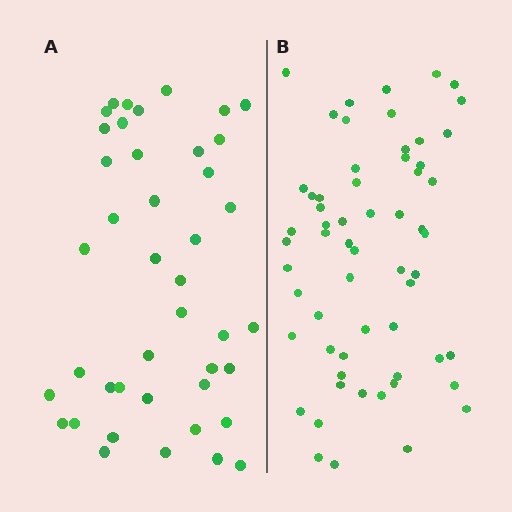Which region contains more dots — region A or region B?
Region B (the right region) has more dots.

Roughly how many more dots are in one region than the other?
Region B has approximately 20 more dots than region A.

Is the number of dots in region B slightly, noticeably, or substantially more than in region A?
Region B has noticeably more, but not dramatically so. The ratio is roughly 1.4 to 1.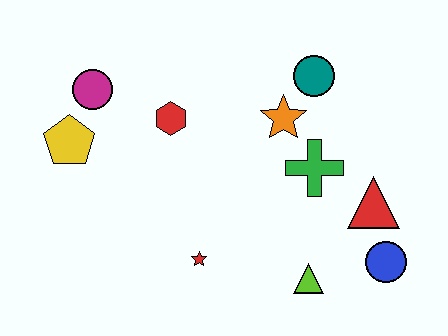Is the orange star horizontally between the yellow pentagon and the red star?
No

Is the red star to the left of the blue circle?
Yes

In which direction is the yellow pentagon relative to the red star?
The yellow pentagon is to the left of the red star.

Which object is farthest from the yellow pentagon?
The blue circle is farthest from the yellow pentagon.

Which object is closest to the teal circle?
The orange star is closest to the teal circle.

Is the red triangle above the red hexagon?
No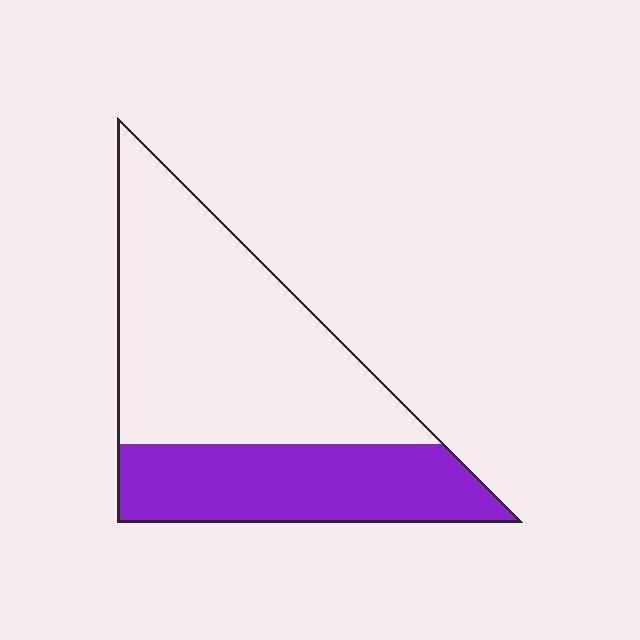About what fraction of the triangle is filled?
About one third (1/3).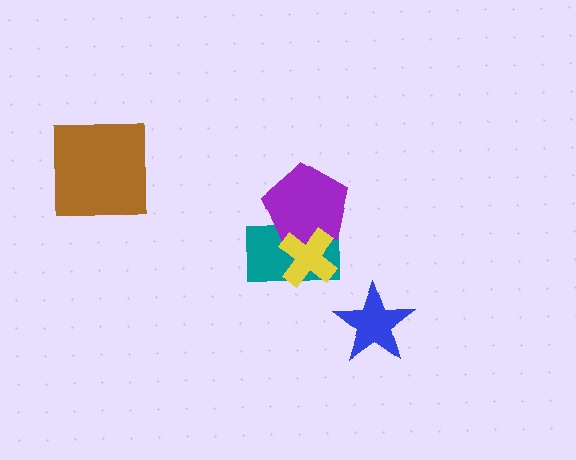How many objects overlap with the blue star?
0 objects overlap with the blue star.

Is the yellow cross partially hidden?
No, no other shape covers it.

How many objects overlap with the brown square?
0 objects overlap with the brown square.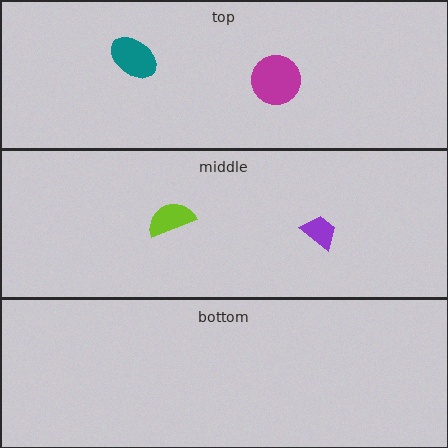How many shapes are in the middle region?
2.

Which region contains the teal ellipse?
The top region.